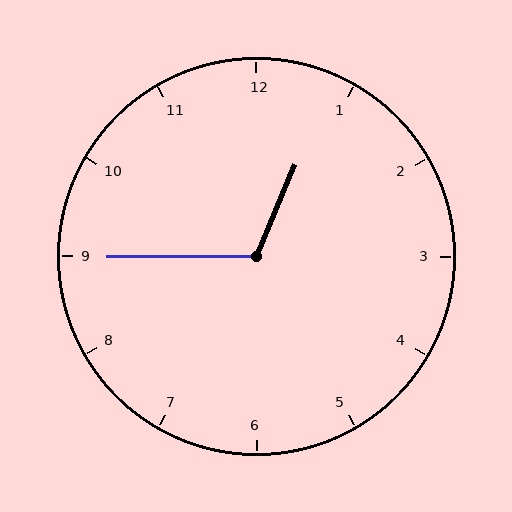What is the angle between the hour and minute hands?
Approximately 112 degrees.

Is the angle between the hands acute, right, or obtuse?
It is obtuse.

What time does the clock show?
12:45.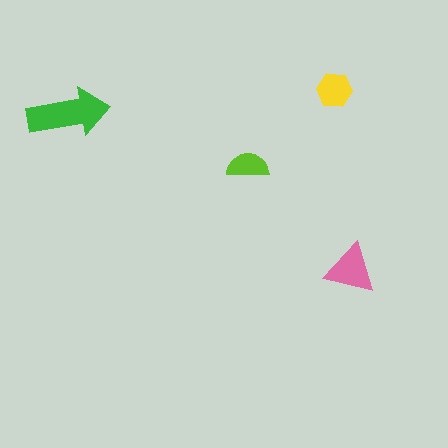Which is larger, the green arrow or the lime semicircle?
The green arrow.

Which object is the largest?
The green arrow.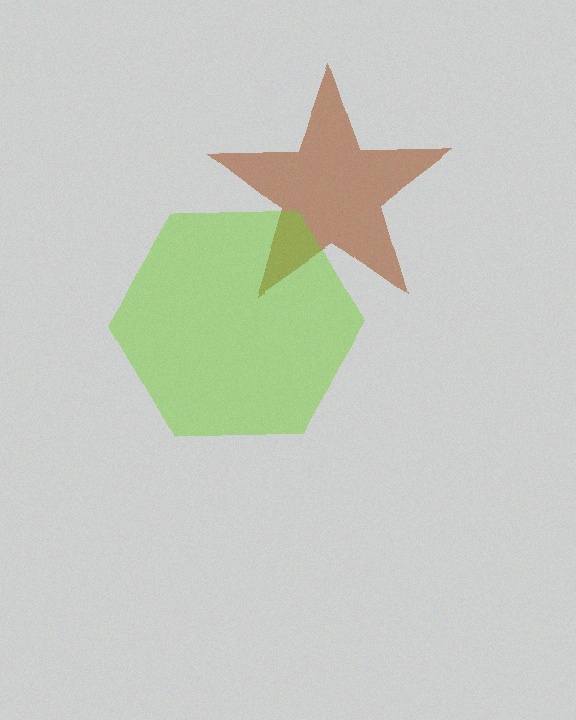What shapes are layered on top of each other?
The layered shapes are: a brown star, a lime hexagon.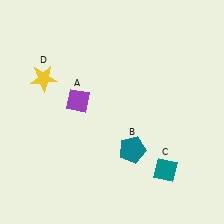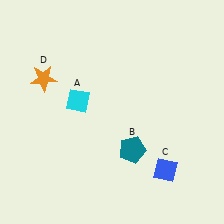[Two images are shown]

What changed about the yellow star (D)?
In Image 1, D is yellow. In Image 2, it changed to orange.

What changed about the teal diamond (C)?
In Image 1, C is teal. In Image 2, it changed to blue.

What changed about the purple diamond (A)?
In Image 1, A is purple. In Image 2, it changed to cyan.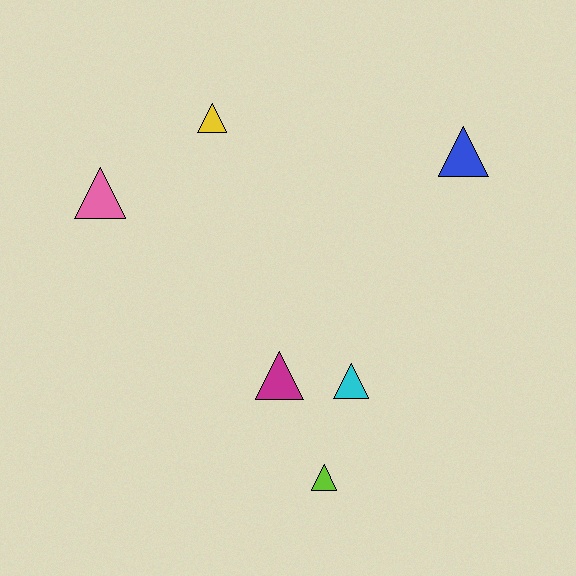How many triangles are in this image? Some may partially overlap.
There are 6 triangles.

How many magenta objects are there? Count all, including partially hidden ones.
There is 1 magenta object.